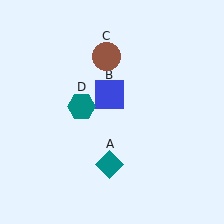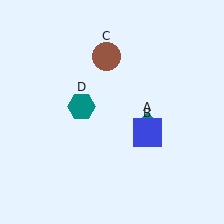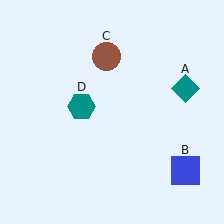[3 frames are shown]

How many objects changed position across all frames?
2 objects changed position: teal diamond (object A), blue square (object B).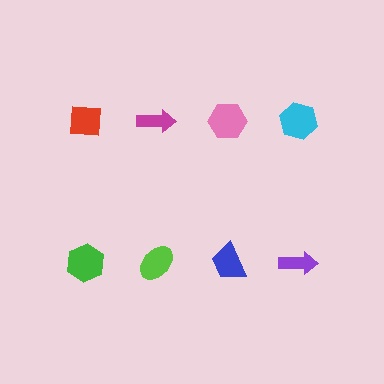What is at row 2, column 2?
A lime ellipse.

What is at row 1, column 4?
A cyan hexagon.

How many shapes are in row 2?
4 shapes.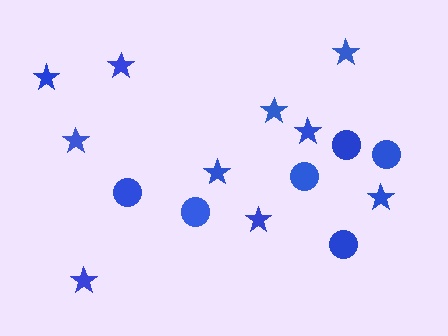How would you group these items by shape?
There are 2 groups: one group of stars (10) and one group of circles (6).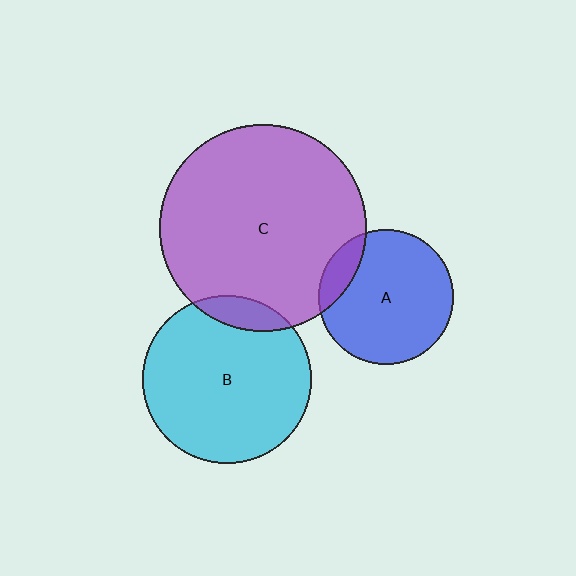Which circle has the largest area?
Circle C (purple).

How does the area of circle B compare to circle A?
Approximately 1.5 times.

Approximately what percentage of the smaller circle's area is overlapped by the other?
Approximately 10%.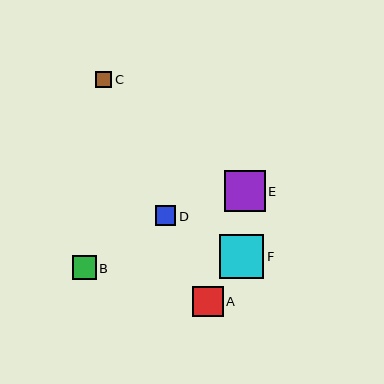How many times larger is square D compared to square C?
Square D is approximately 1.3 times the size of square C.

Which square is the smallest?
Square C is the smallest with a size of approximately 16 pixels.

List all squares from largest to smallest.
From largest to smallest: F, E, A, B, D, C.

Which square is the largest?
Square F is the largest with a size of approximately 44 pixels.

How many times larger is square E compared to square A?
Square E is approximately 1.3 times the size of square A.